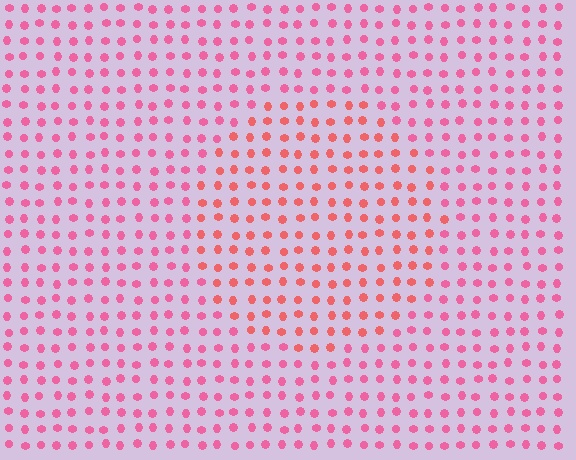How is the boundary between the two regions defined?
The boundary is defined purely by a slight shift in hue (about 26 degrees). Spacing, size, and orientation are identical on both sides.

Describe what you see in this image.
The image is filled with small pink elements in a uniform arrangement. A circle-shaped region is visible where the elements are tinted to a slightly different hue, forming a subtle color boundary.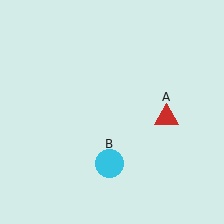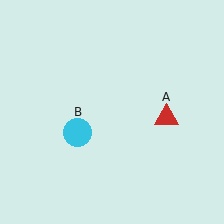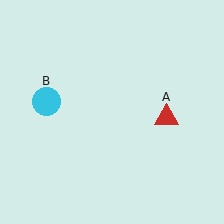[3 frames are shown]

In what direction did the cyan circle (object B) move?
The cyan circle (object B) moved up and to the left.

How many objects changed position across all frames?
1 object changed position: cyan circle (object B).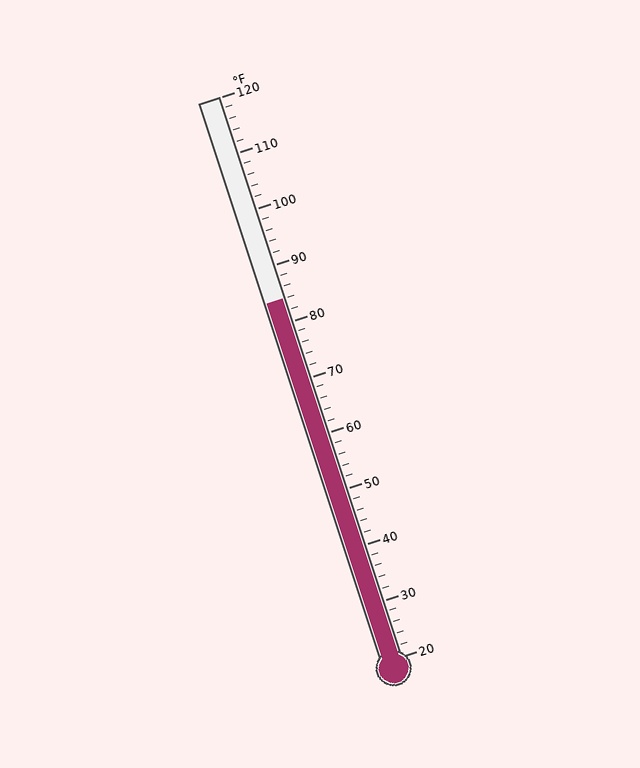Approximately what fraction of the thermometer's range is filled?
The thermometer is filled to approximately 65% of its range.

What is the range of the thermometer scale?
The thermometer scale ranges from 20°F to 120°F.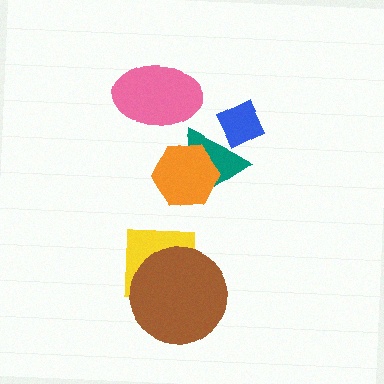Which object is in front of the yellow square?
The brown circle is in front of the yellow square.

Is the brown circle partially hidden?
No, no other shape covers it.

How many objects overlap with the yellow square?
1 object overlaps with the yellow square.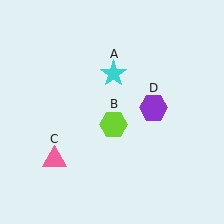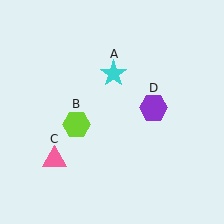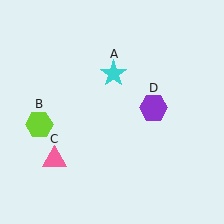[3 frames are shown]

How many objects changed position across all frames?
1 object changed position: lime hexagon (object B).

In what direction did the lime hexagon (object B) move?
The lime hexagon (object B) moved left.